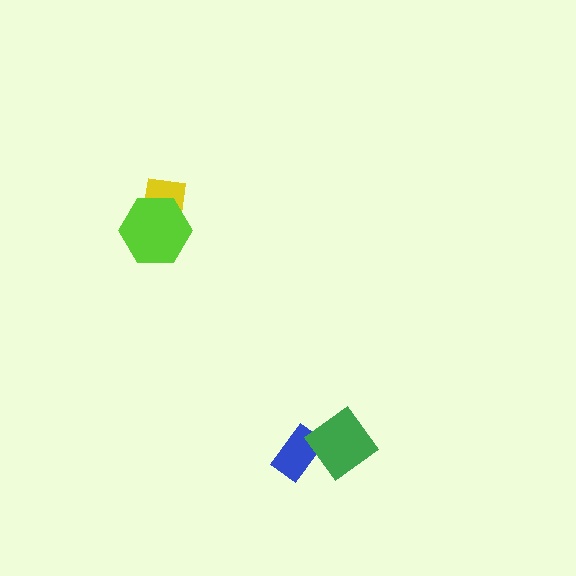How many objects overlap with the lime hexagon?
1 object overlaps with the lime hexagon.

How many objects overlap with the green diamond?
1 object overlaps with the green diamond.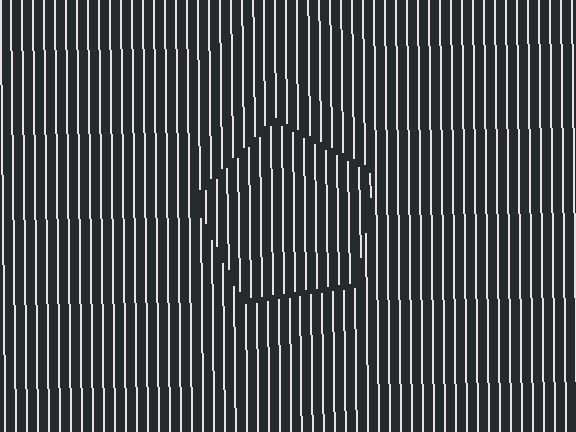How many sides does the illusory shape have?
5 sides — the line-ends trace a pentagon.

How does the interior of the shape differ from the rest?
The interior of the shape contains the same grating, shifted by half a period — the contour is defined by the phase discontinuity where line-ends from the inner and outer gratings abut.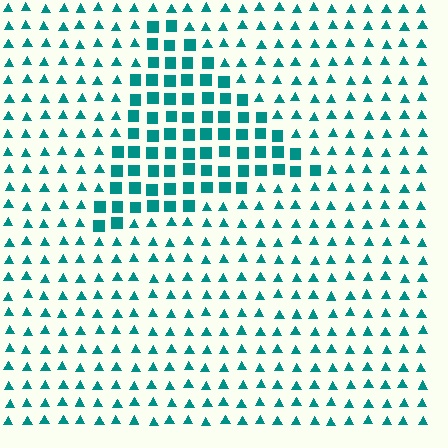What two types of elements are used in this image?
The image uses squares inside the triangle region and triangles outside it.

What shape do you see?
I see a triangle.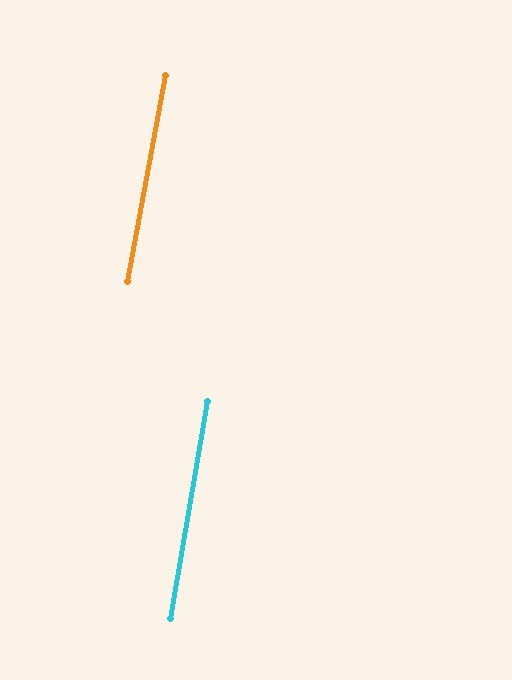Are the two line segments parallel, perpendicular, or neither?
Parallel — their directions differ by only 0.9°.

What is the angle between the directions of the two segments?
Approximately 1 degree.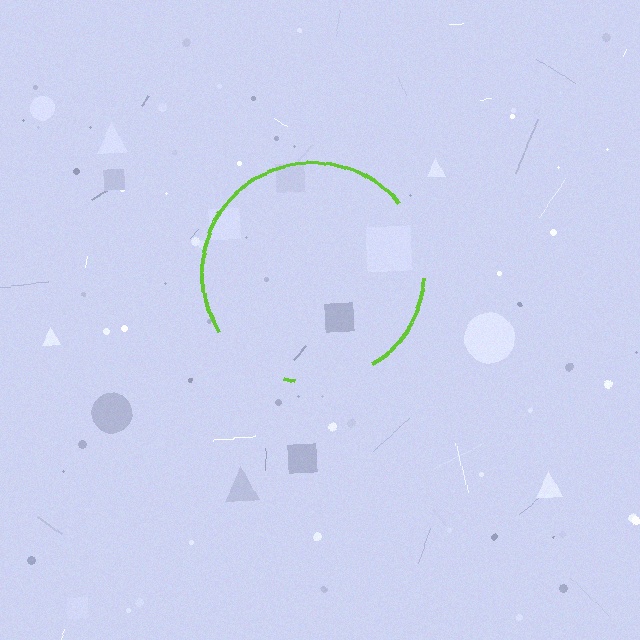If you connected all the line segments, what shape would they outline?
They would outline a circle.